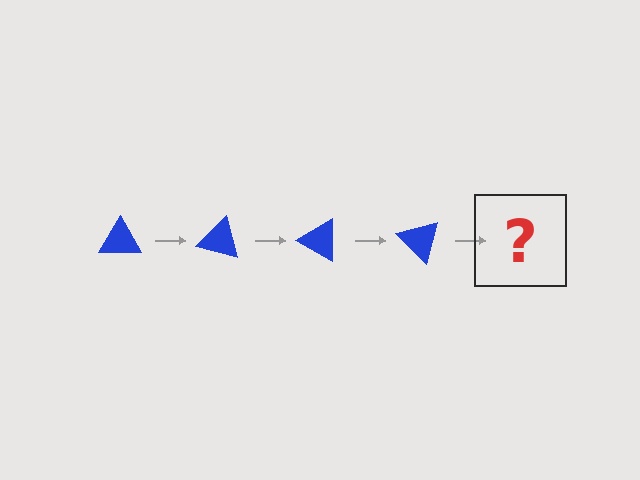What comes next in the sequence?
The next element should be a blue triangle rotated 60 degrees.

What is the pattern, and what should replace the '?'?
The pattern is that the triangle rotates 15 degrees each step. The '?' should be a blue triangle rotated 60 degrees.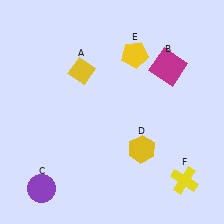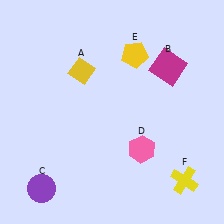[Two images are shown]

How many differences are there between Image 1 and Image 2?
There is 1 difference between the two images.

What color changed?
The hexagon (D) changed from yellow in Image 1 to pink in Image 2.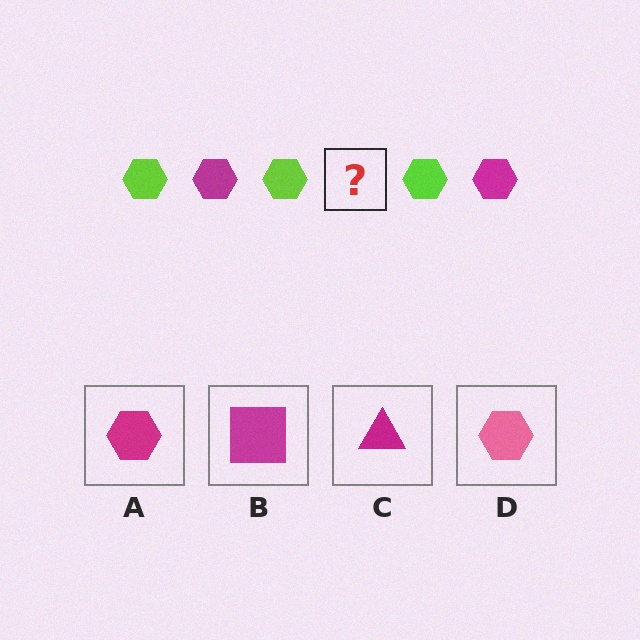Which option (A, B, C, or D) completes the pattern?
A.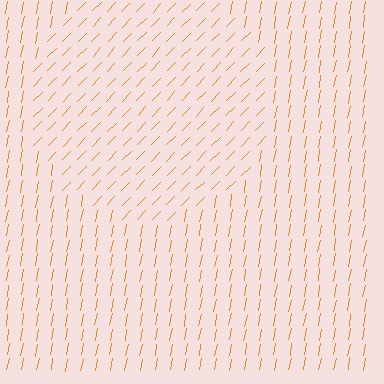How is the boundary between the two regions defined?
The boundary is defined purely by a change in line orientation (approximately 34 degrees difference). All lines are the same color and thickness.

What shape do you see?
I see a circle.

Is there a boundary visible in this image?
Yes, there is a texture boundary formed by a change in line orientation.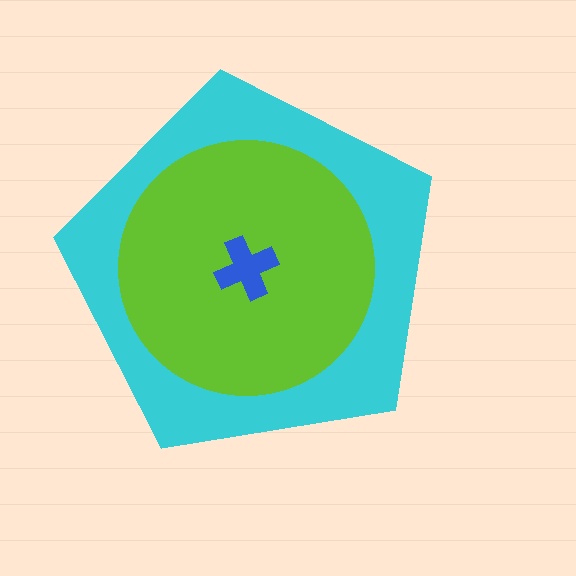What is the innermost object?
The blue cross.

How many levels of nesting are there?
3.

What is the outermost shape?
The cyan pentagon.